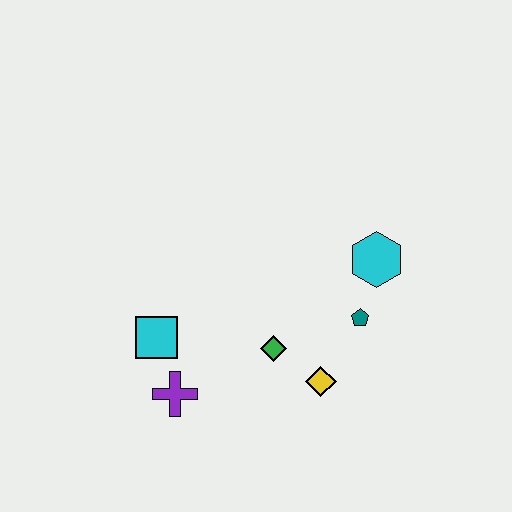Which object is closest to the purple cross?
The cyan square is closest to the purple cross.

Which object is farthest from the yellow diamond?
The cyan square is farthest from the yellow diamond.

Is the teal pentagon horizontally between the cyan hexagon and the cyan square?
Yes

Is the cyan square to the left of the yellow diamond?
Yes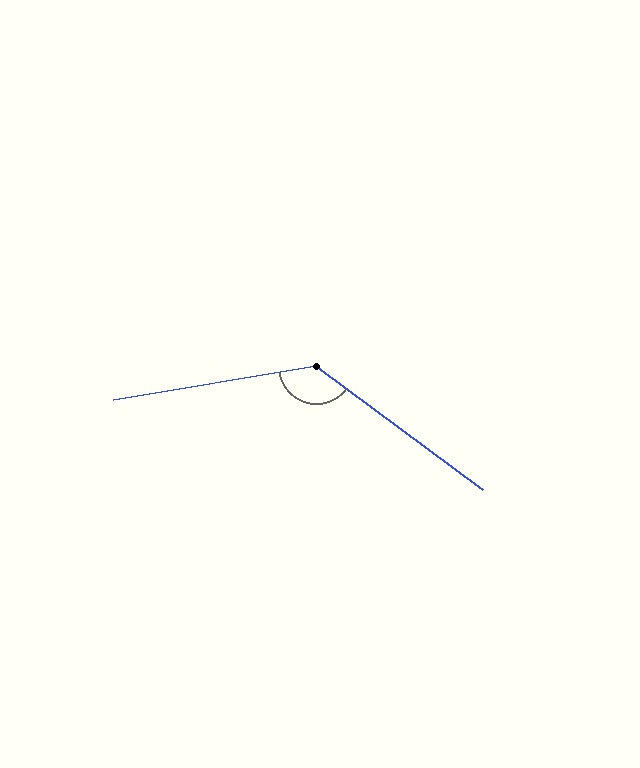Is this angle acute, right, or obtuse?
It is obtuse.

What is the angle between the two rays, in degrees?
Approximately 134 degrees.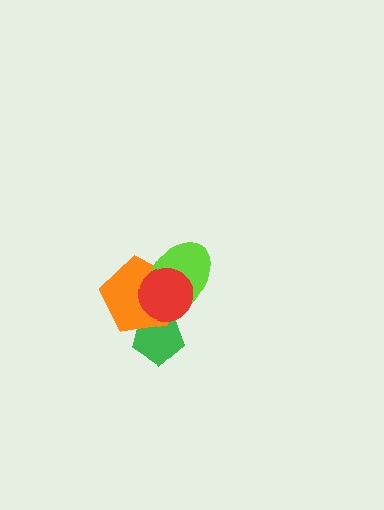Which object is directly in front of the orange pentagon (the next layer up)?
The lime ellipse is directly in front of the orange pentagon.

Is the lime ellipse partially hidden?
Yes, it is partially covered by another shape.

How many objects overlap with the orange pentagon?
3 objects overlap with the orange pentagon.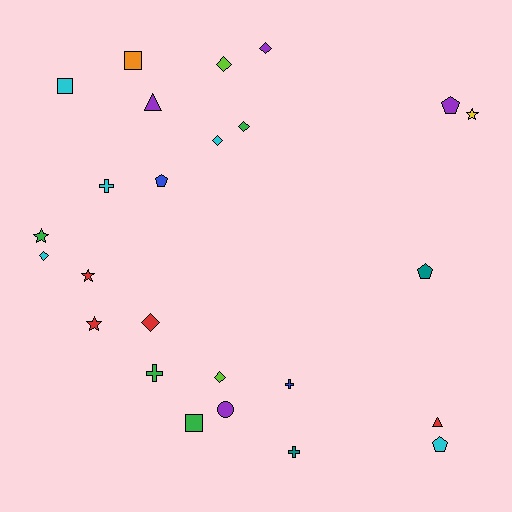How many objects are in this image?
There are 25 objects.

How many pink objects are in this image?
There are no pink objects.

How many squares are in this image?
There are 3 squares.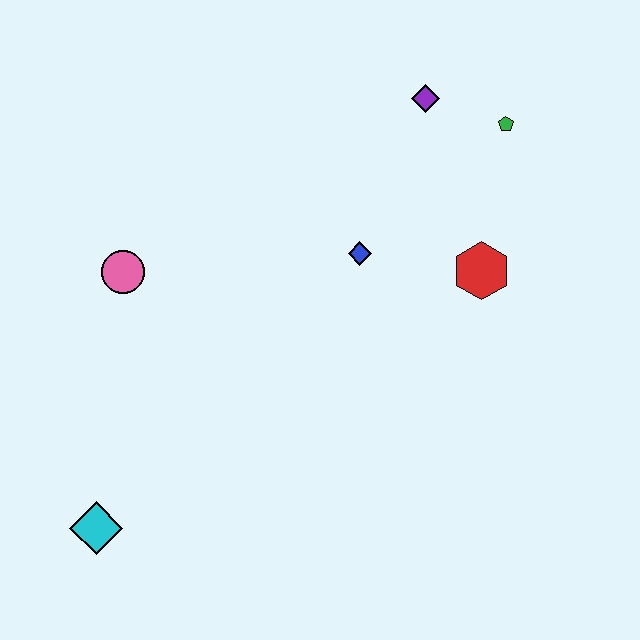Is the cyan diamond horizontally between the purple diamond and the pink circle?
No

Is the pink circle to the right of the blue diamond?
No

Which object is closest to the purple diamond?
The green pentagon is closest to the purple diamond.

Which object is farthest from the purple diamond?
The cyan diamond is farthest from the purple diamond.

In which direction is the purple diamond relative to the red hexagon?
The purple diamond is above the red hexagon.